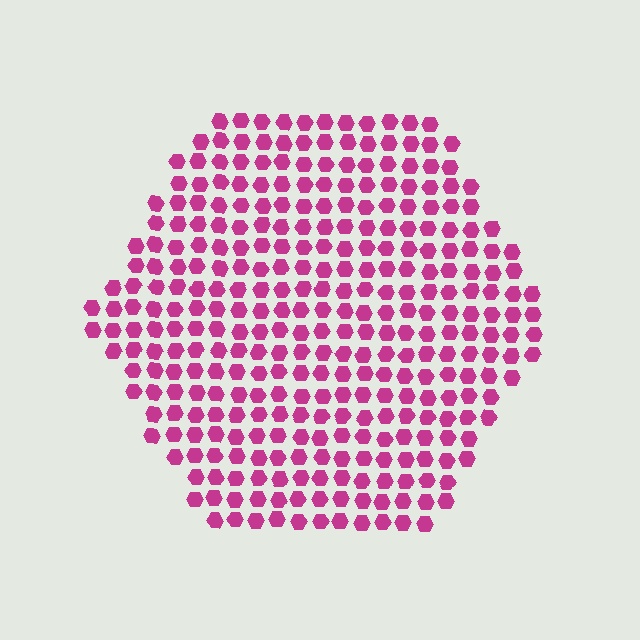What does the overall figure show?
The overall figure shows a hexagon.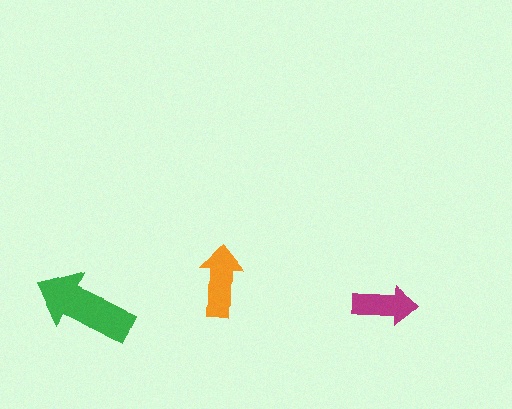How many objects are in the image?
There are 3 objects in the image.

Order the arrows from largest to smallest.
the green one, the orange one, the magenta one.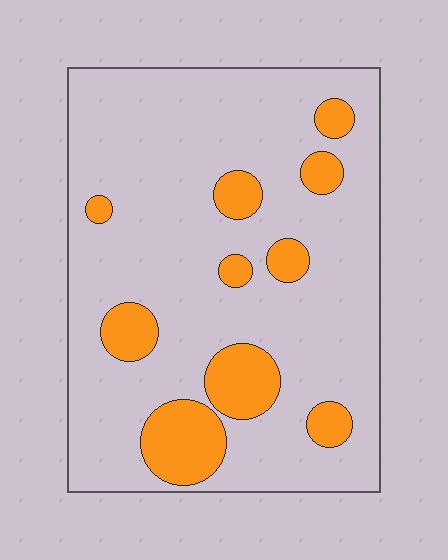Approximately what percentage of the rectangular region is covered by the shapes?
Approximately 15%.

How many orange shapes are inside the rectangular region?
10.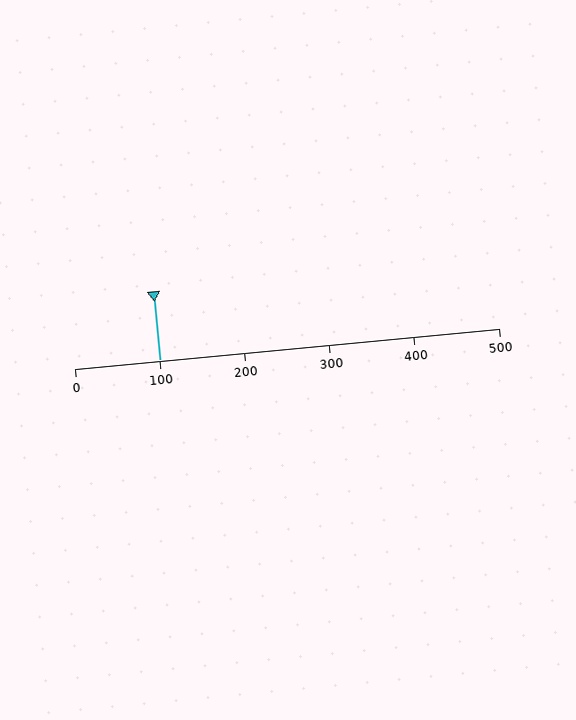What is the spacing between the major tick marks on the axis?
The major ticks are spaced 100 apart.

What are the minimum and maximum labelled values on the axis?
The axis runs from 0 to 500.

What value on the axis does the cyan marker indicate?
The marker indicates approximately 100.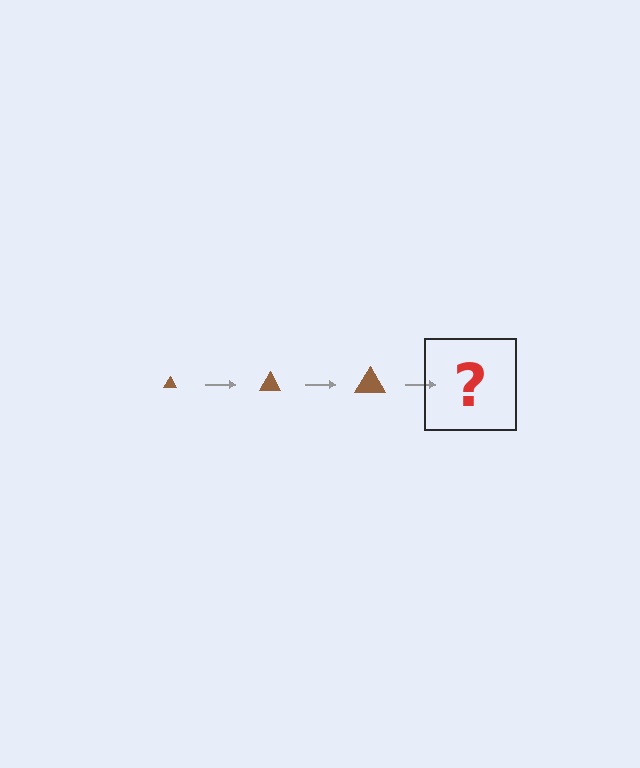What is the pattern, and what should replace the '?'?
The pattern is that the triangle gets progressively larger each step. The '?' should be a brown triangle, larger than the previous one.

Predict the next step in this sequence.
The next step is a brown triangle, larger than the previous one.